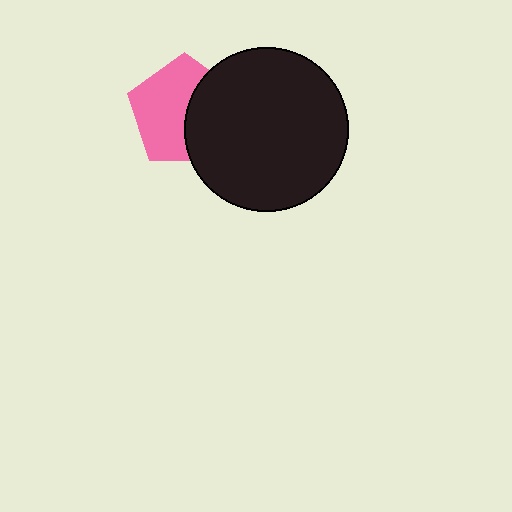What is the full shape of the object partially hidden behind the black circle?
The partially hidden object is a pink pentagon.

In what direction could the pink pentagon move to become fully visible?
The pink pentagon could move left. That would shift it out from behind the black circle entirely.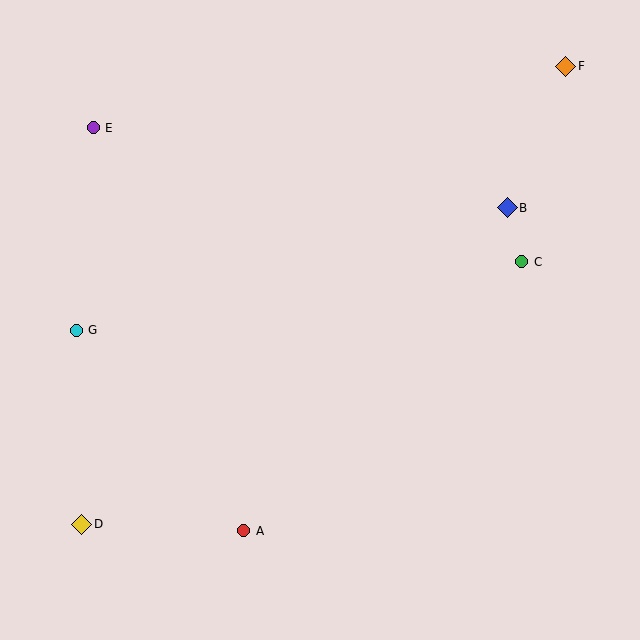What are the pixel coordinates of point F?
Point F is at (566, 66).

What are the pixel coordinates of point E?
Point E is at (93, 128).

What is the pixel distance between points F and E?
The distance between F and E is 476 pixels.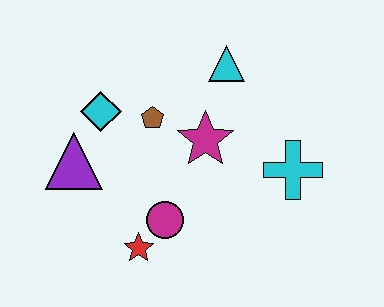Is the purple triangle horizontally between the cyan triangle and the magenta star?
No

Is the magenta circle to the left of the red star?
No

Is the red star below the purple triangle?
Yes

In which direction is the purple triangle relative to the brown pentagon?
The purple triangle is to the left of the brown pentagon.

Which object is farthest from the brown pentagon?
The cyan cross is farthest from the brown pentagon.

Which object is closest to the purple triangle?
The cyan diamond is closest to the purple triangle.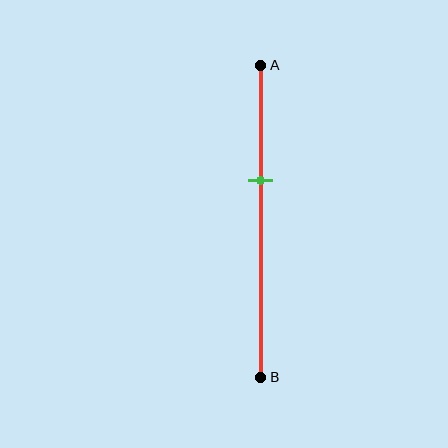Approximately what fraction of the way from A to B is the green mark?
The green mark is approximately 35% of the way from A to B.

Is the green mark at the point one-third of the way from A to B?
No, the mark is at about 35% from A, not at the 33% one-third point.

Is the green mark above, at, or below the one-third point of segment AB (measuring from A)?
The green mark is below the one-third point of segment AB.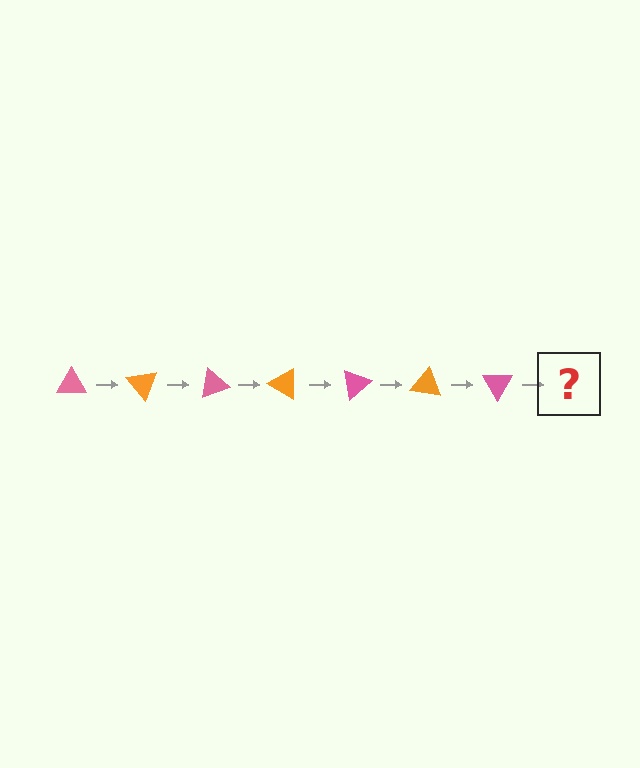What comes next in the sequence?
The next element should be an orange triangle, rotated 350 degrees from the start.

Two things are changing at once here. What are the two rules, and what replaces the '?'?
The two rules are that it rotates 50 degrees each step and the color cycles through pink and orange. The '?' should be an orange triangle, rotated 350 degrees from the start.